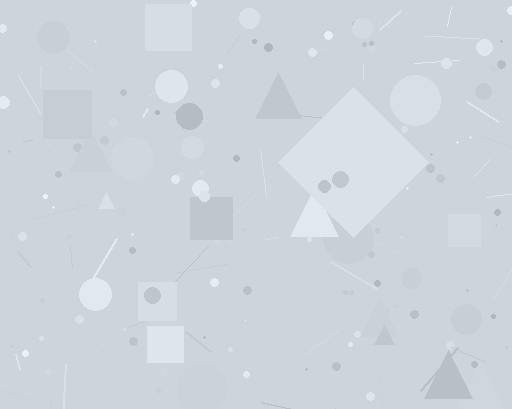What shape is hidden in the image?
A diamond is hidden in the image.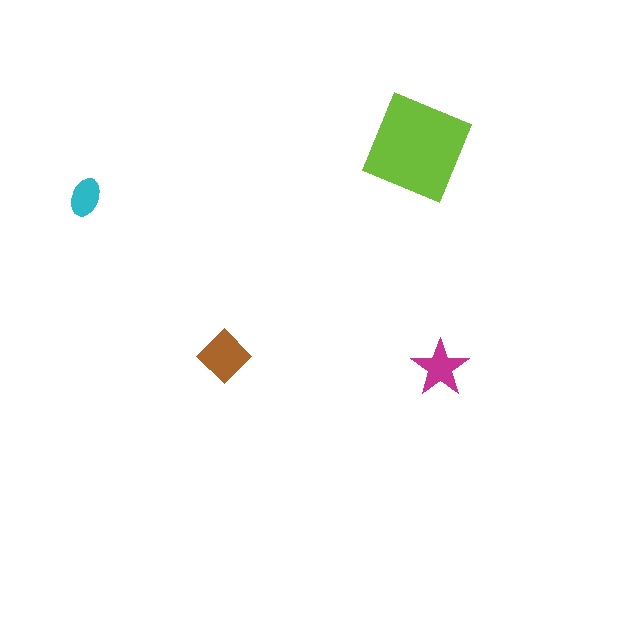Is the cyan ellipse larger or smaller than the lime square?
Smaller.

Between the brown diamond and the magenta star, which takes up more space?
The brown diamond.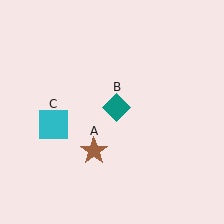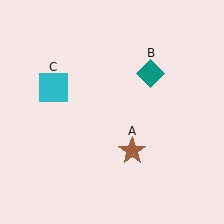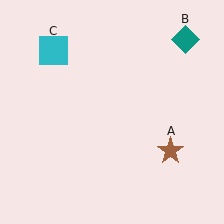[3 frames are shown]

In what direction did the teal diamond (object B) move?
The teal diamond (object B) moved up and to the right.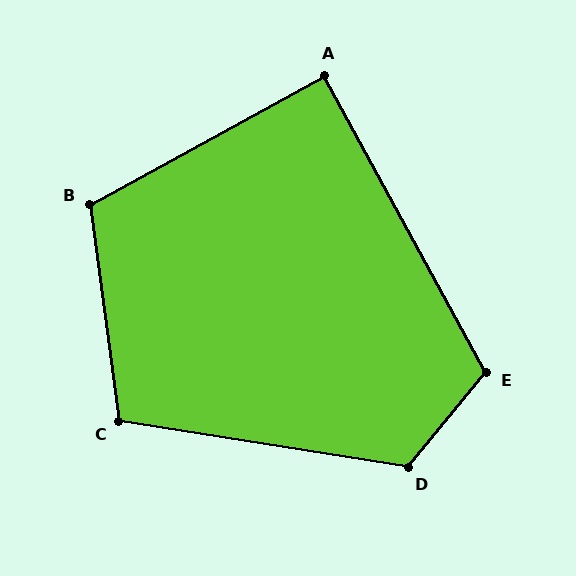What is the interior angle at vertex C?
Approximately 107 degrees (obtuse).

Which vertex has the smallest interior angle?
A, at approximately 90 degrees.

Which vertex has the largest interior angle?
D, at approximately 121 degrees.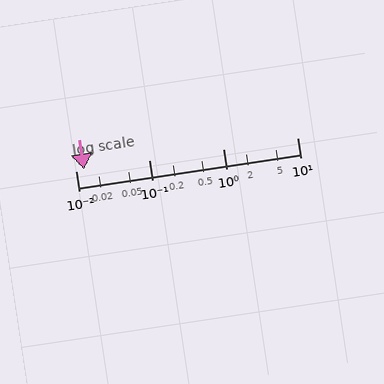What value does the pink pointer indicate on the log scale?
The pointer indicates approximately 0.013.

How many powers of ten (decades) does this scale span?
The scale spans 3 decades, from 0.01 to 10.